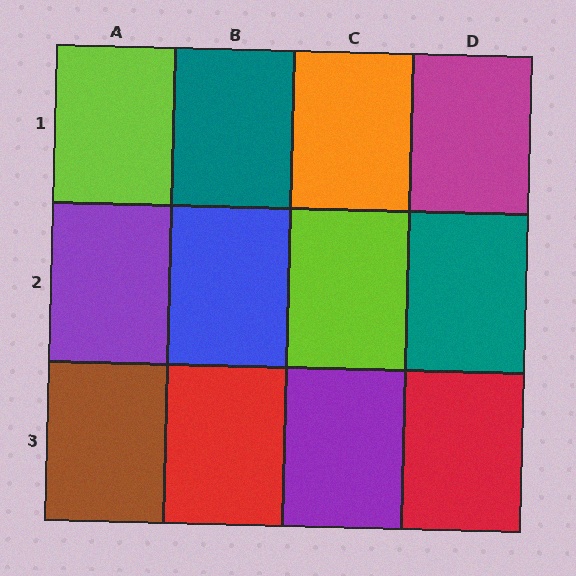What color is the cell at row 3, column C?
Purple.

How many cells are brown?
1 cell is brown.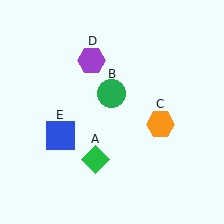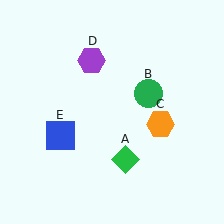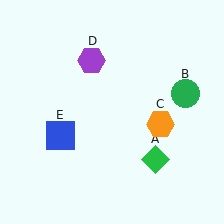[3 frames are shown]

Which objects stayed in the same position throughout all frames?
Orange hexagon (object C) and purple hexagon (object D) and blue square (object E) remained stationary.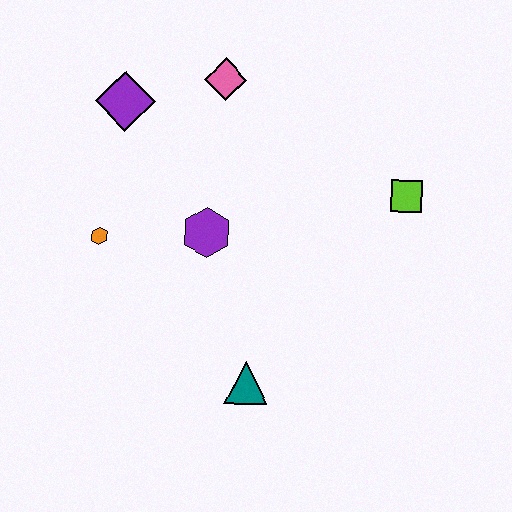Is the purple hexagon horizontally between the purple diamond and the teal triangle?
Yes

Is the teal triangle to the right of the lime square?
No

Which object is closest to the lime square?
The purple hexagon is closest to the lime square.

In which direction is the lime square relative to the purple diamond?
The lime square is to the right of the purple diamond.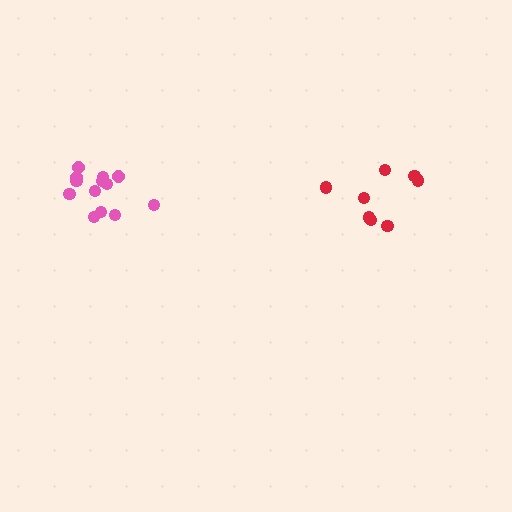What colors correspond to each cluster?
The clusters are colored: red, pink.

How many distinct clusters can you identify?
There are 2 distinct clusters.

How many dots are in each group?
Group 1: 8 dots, Group 2: 13 dots (21 total).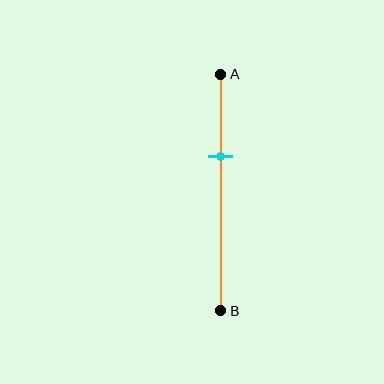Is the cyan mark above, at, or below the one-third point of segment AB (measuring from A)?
The cyan mark is approximately at the one-third point of segment AB.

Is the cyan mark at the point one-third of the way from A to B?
Yes, the mark is approximately at the one-third point.